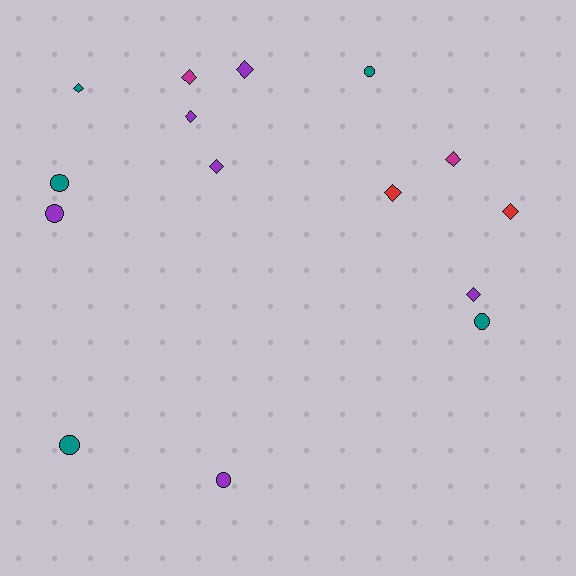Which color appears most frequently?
Purple, with 6 objects.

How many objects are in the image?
There are 15 objects.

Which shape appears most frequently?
Diamond, with 9 objects.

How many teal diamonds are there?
There is 1 teal diamond.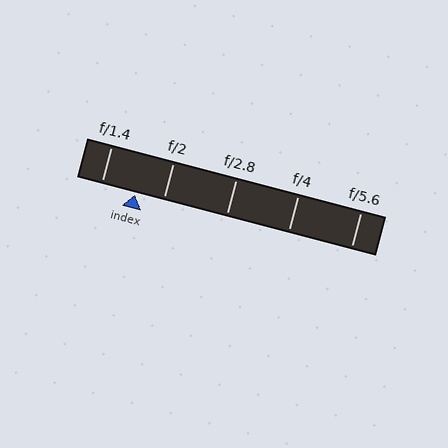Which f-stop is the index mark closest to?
The index mark is closest to f/2.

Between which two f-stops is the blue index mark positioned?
The index mark is between f/1.4 and f/2.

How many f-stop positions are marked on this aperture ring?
There are 5 f-stop positions marked.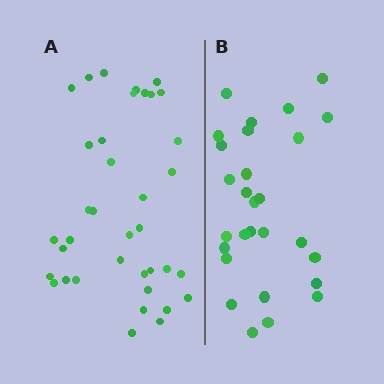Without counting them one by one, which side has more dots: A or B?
Region A (the left region) has more dots.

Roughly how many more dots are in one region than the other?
Region A has roughly 8 or so more dots than region B.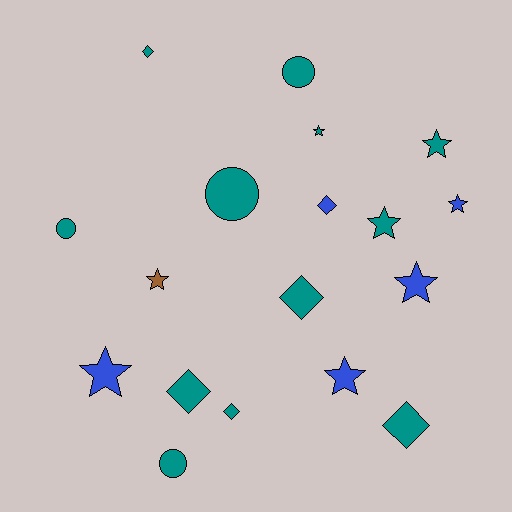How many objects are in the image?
There are 18 objects.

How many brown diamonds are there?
There are no brown diamonds.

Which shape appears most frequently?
Star, with 8 objects.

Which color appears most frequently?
Teal, with 12 objects.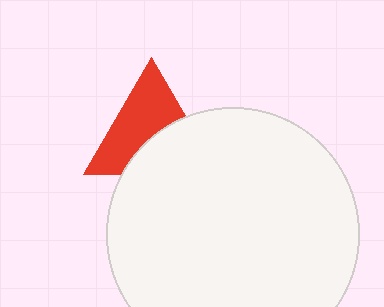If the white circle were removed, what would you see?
You would see the complete red triangle.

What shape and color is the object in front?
The object in front is a white circle.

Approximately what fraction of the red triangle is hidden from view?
Roughly 42% of the red triangle is hidden behind the white circle.